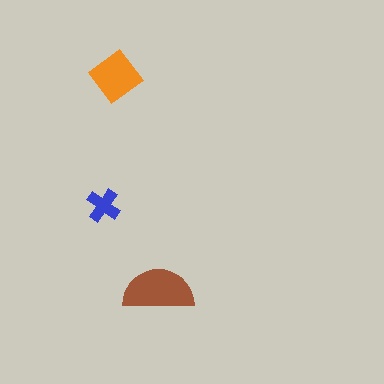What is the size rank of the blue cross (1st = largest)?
3rd.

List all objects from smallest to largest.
The blue cross, the orange diamond, the brown semicircle.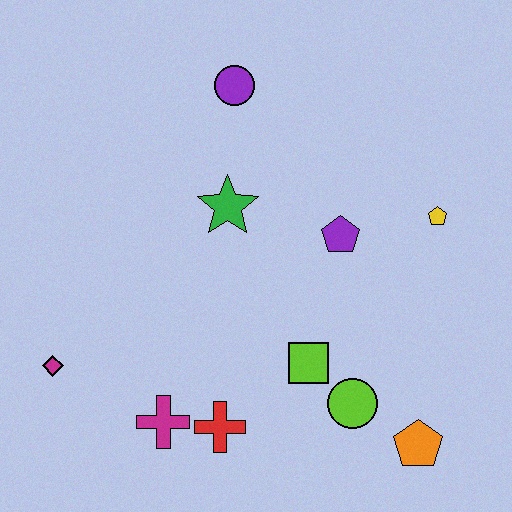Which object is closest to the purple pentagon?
The yellow pentagon is closest to the purple pentagon.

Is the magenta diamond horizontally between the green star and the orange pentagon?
No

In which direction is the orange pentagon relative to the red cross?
The orange pentagon is to the right of the red cross.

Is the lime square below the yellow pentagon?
Yes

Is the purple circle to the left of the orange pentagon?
Yes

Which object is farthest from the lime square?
The purple circle is farthest from the lime square.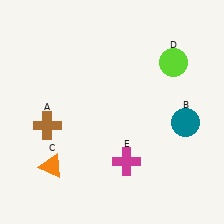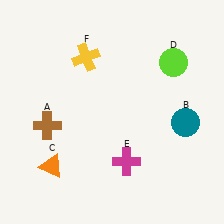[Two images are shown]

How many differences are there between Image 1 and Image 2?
There is 1 difference between the two images.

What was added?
A yellow cross (F) was added in Image 2.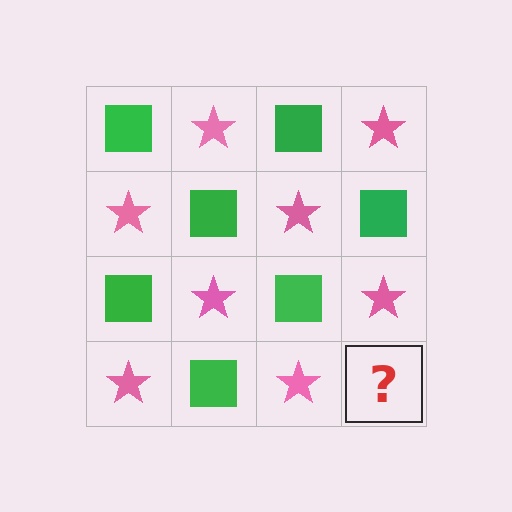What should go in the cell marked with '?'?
The missing cell should contain a green square.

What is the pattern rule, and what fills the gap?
The rule is that it alternates green square and pink star in a checkerboard pattern. The gap should be filled with a green square.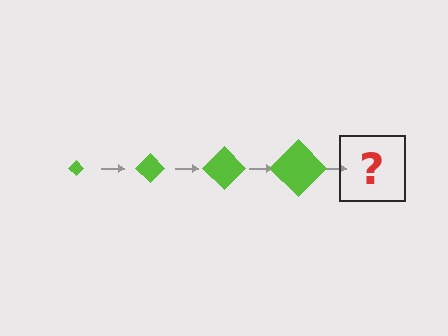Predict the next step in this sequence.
The next step is a lime diamond, larger than the previous one.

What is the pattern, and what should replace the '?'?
The pattern is that the diamond gets progressively larger each step. The '?' should be a lime diamond, larger than the previous one.